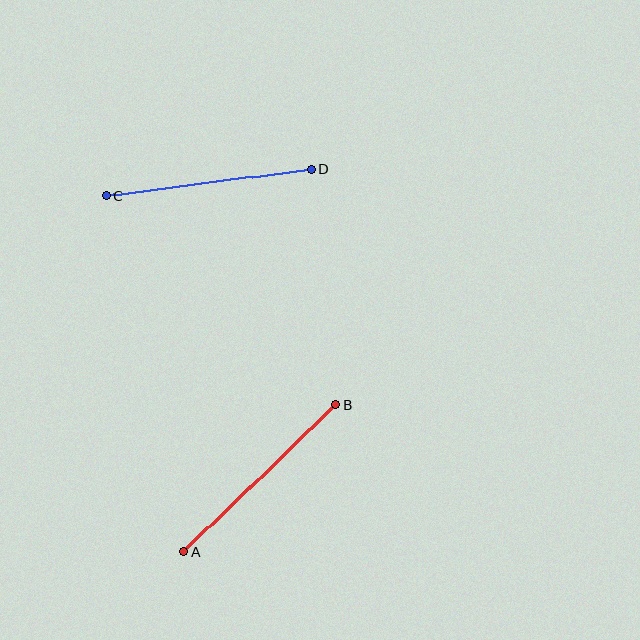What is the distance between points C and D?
The distance is approximately 207 pixels.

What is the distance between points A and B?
The distance is approximately 211 pixels.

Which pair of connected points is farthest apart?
Points A and B are farthest apart.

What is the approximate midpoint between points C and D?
The midpoint is at approximately (209, 182) pixels.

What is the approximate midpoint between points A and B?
The midpoint is at approximately (260, 478) pixels.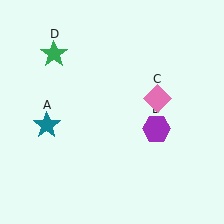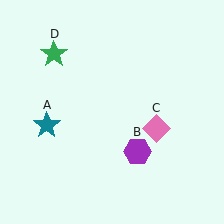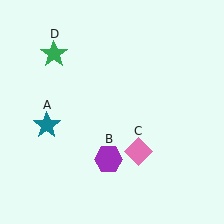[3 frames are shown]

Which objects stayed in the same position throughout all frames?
Teal star (object A) and green star (object D) remained stationary.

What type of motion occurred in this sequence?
The purple hexagon (object B), pink diamond (object C) rotated clockwise around the center of the scene.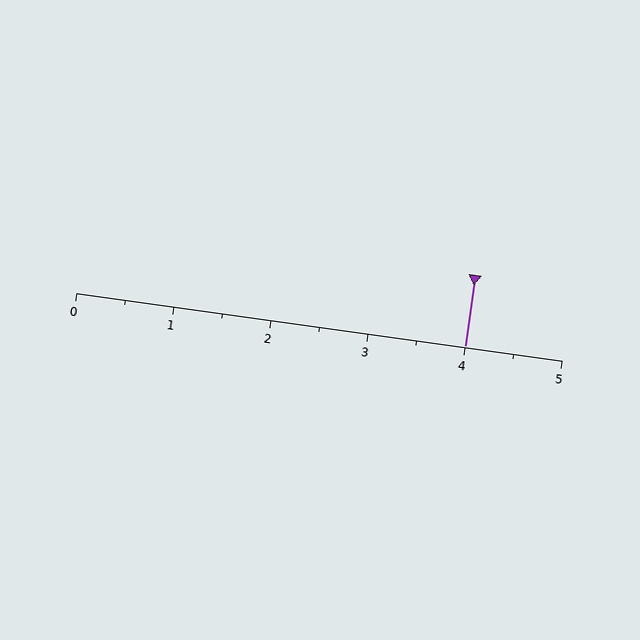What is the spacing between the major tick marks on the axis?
The major ticks are spaced 1 apart.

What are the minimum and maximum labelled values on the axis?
The axis runs from 0 to 5.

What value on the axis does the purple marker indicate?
The marker indicates approximately 4.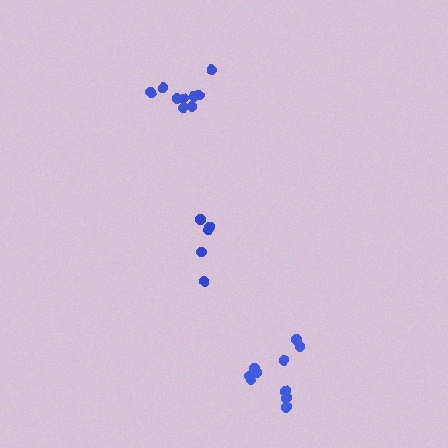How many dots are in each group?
Group 1: 10 dots, Group 2: 5 dots, Group 3: 9 dots (24 total).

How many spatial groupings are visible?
There are 3 spatial groupings.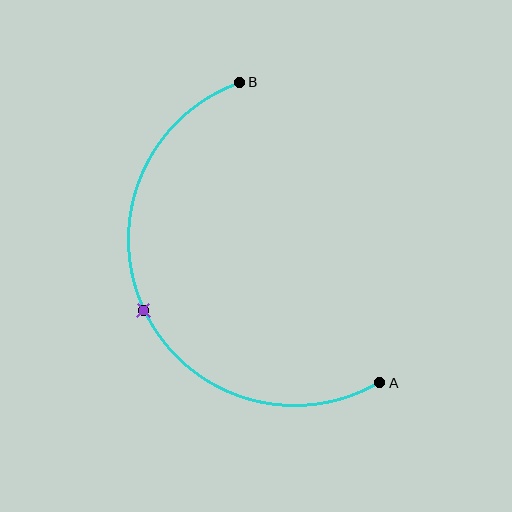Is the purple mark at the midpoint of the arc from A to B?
Yes. The purple mark lies on the arc at equal arc-length from both A and B — it is the arc midpoint.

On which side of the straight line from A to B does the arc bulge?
The arc bulges to the left of the straight line connecting A and B.